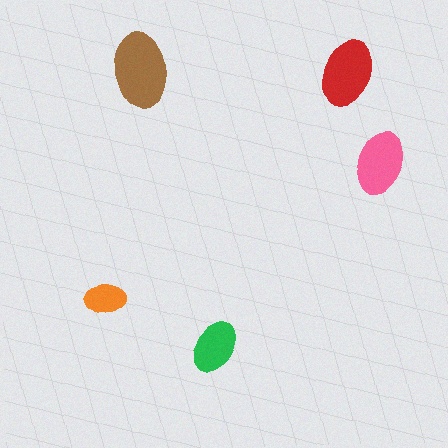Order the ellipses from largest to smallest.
the brown one, the red one, the pink one, the green one, the orange one.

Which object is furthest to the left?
The orange ellipse is leftmost.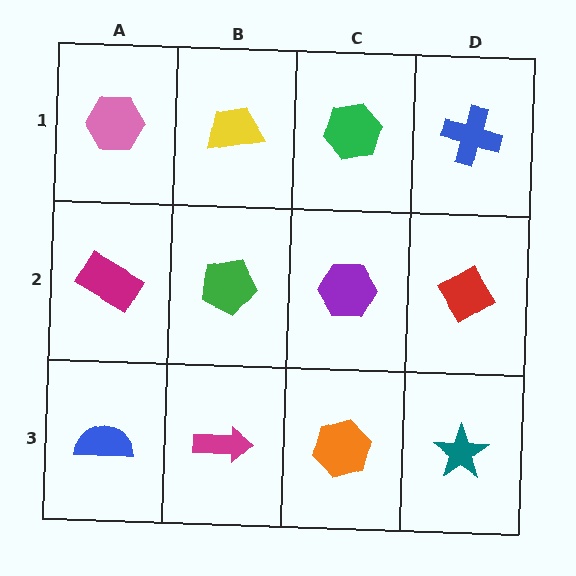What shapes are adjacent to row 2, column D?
A blue cross (row 1, column D), a teal star (row 3, column D), a purple hexagon (row 2, column C).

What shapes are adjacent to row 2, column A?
A pink hexagon (row 1, column A), a blue semicircle (row 3, column A), a green pentagon (row 2, column B).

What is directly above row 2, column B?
A yellow trapezoid.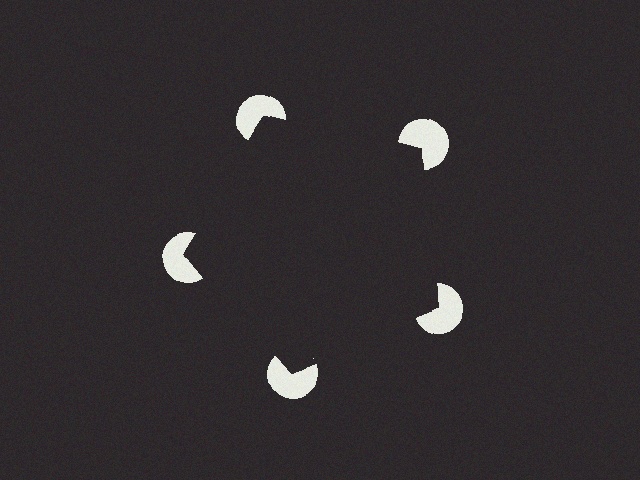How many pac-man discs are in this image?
There are 5 — one at each vertex of the illusory pentagon.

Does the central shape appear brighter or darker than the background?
It typically appears slightly darker than the background, even though no actual brightness change is drawn.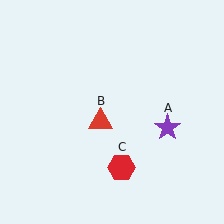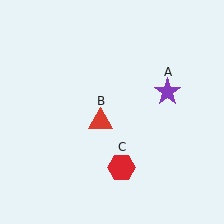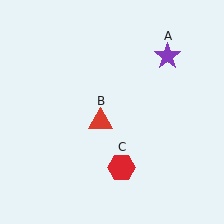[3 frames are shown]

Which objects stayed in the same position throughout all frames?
Red triangle (object B) and red hexagon (object C) remained stationary.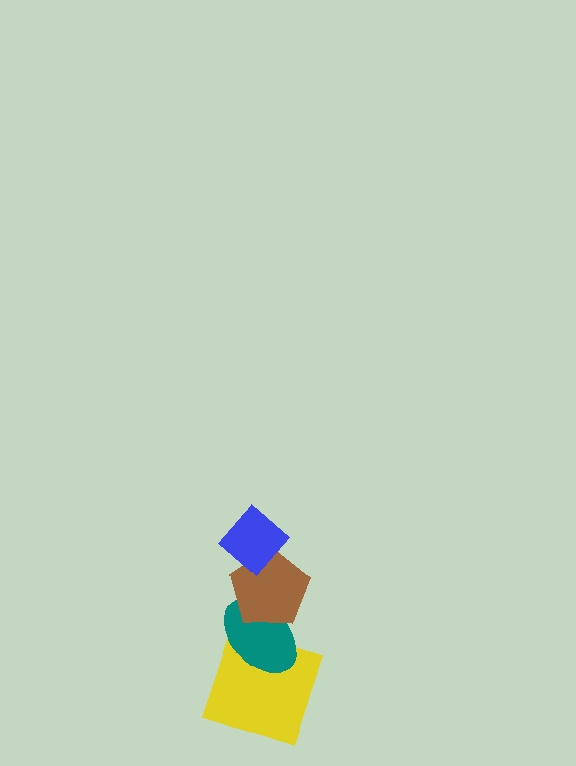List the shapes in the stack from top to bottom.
From top to bottom: the blue diamond, the brown pentagon, the teal ellipse, the yellow square.